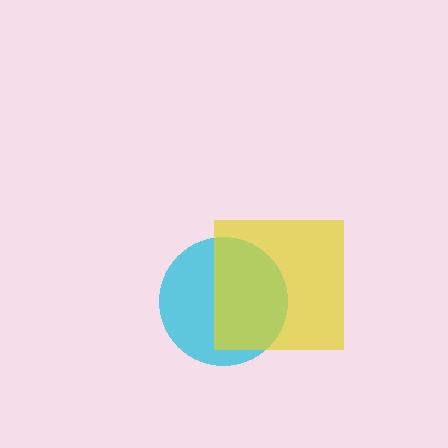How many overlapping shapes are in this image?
There are 2 overlapping shapes in the image.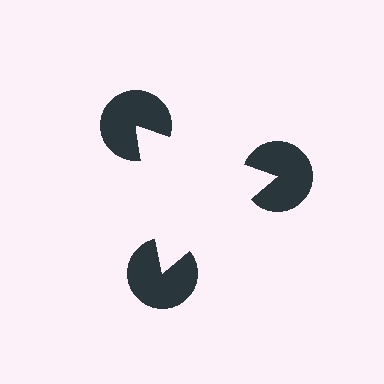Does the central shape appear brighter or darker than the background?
It typically appears slightly brighter than the background, even though no actual brightness change is drawn.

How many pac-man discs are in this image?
There are 3 — one at each vertex of the illusory triangle.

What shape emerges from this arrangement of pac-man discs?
An illusory triangle — its edges are inferred from the aligned wedge cuts in the pac-man discs, not physically drawn.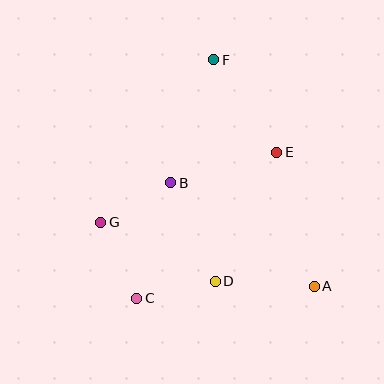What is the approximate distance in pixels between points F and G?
The distance between F and G is approximately 198 pixels.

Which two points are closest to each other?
Points C and D are closest to each other.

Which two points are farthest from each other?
Points C and F are farthest from each other.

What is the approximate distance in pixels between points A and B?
The distance between A and B is approximately 177 pixels.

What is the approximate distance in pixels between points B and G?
The distance between B and G is approximately 81 pixels.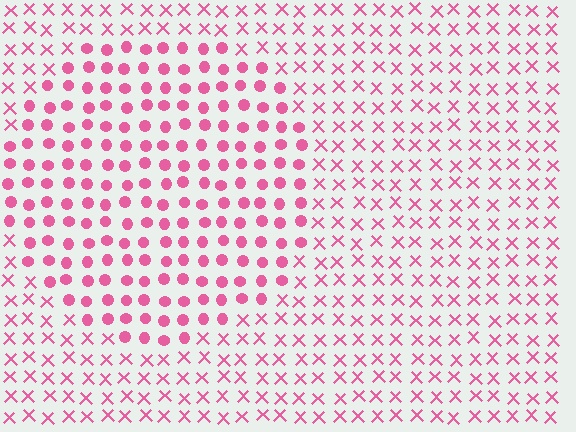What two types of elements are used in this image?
The image uses circles inside the circle region and X marks outside it.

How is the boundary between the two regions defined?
The boundary is defined by a change in element shape: circles inside vs. X marks outside. All elements share the same color and spacing.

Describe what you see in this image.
The image is filled with small pink elements arranged in a uniform grid. A circle-shaped region contains circles, while the surrounding area contains X marks. The boundary is defined purely by the change in element shape.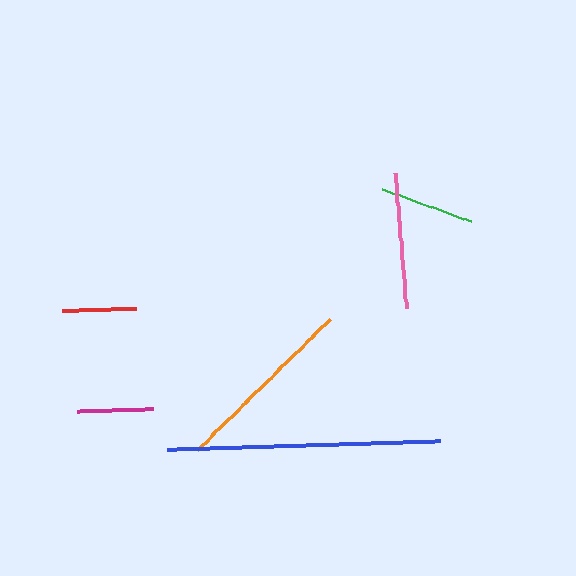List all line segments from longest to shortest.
From longest to shortest: blue, orange, pink, green, magenta, red.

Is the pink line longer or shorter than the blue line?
The blue line is longer than the pink line.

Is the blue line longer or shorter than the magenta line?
The blue line is longer than the magenta line.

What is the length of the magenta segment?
The magenta segment is approximately 76 pixels long.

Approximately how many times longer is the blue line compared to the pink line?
The blue line is approximately 2.0 times the length of the pink line.